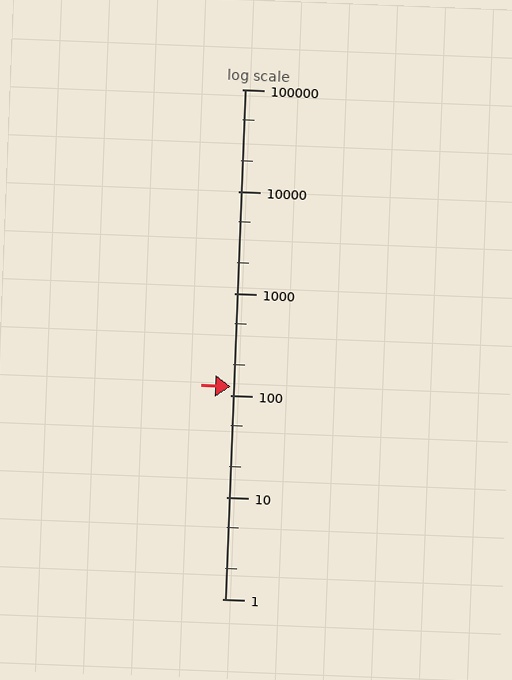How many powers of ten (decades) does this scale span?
The scale spans 5 decades, from 1 to 100000.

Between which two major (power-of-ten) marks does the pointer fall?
The pointer is between 100 and 1000.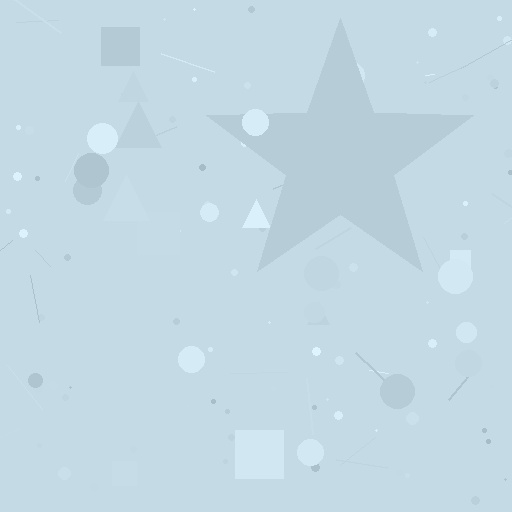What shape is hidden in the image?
A star is hidden in the image.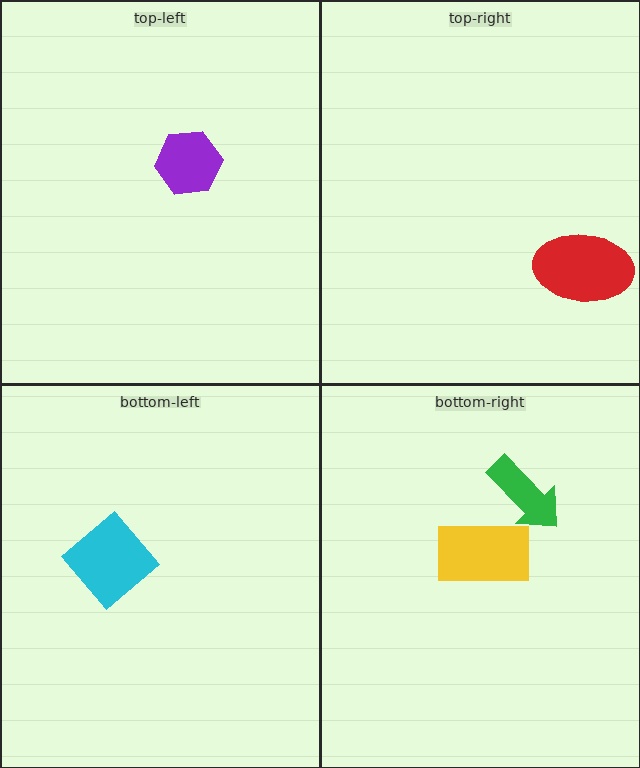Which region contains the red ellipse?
The top-right region.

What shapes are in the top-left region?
The purple hexagon.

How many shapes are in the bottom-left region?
1.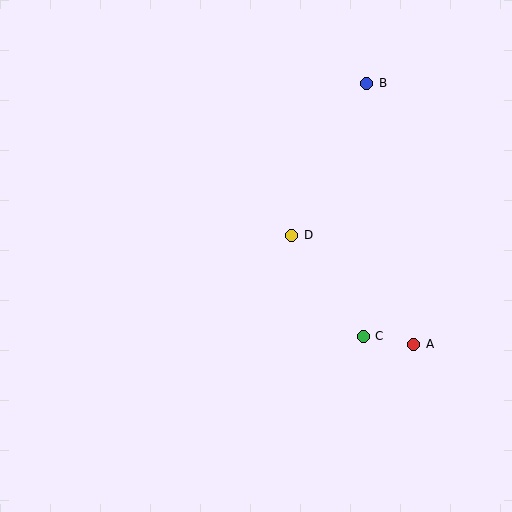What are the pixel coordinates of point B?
Point B is at (367, 83).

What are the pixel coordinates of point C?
Point C is at (363, 336).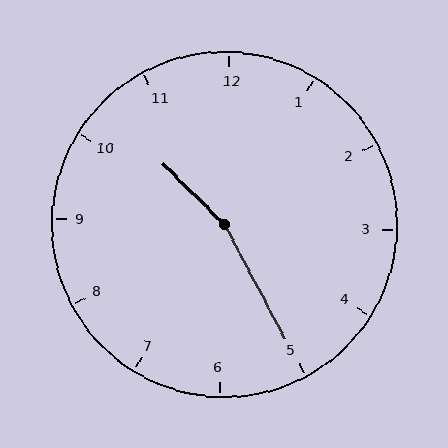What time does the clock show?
10:25.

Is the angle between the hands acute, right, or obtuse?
It is obtuse.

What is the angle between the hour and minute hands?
Approximately 162 degrees.